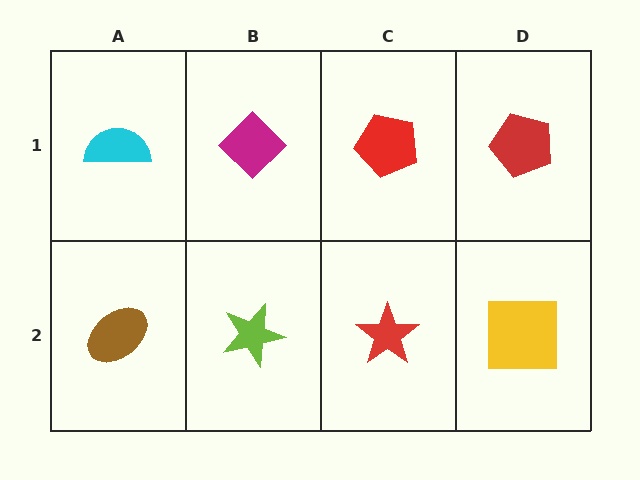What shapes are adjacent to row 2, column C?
A red pentagon (row 1, column C), a lime star (row 2, column B), a yellow square (row 2, column D).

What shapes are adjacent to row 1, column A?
A brown ellipse (row 2, column A), a magenta diamond (row 1, column B).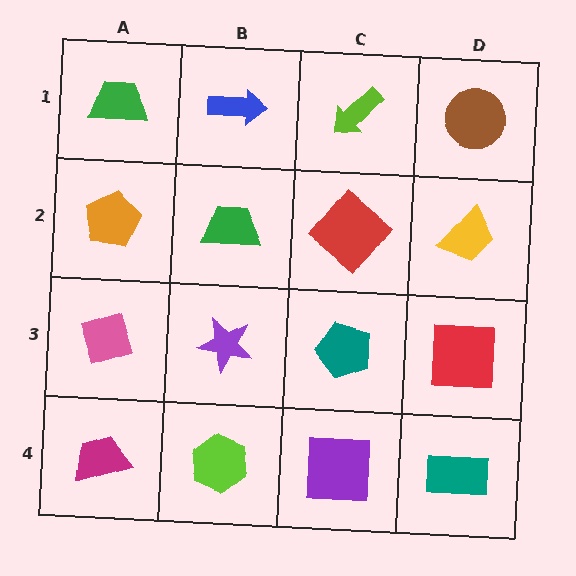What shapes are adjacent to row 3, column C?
A red diamond (row 2, column C), a purple square (row 4, column C), a purple star (row 3, column B), a red square (row 3, column D).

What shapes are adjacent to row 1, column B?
A green trapezoid (row 2, column B), a green trapezoid (row 1, column A), a lime arrow (row 1, column C).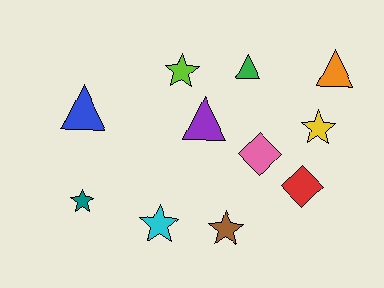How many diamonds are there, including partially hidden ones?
There are 2 diamonds.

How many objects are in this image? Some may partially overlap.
There are 11 objects.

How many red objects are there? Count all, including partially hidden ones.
There is 1 red object.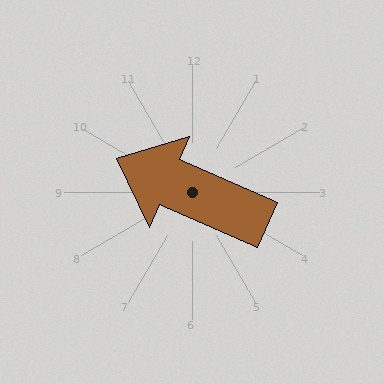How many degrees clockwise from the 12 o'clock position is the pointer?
Approximately 294 degrees.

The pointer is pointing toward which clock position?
Roughly 10 o'clock.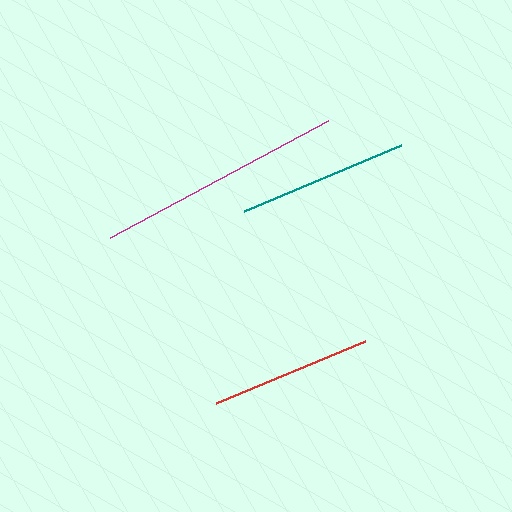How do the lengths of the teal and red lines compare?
The teal and red lines are approximately the same length.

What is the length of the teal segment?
The teal segment is approximately 170 pixels long.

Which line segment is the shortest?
The red line is the shortest at approximately 161 pixels.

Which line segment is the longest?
The magenta line is the longest at approximately 247 pixels.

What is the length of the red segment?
The red segment is approximately 161 pixels long.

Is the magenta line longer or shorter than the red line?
The magenta line is longer than the red line.